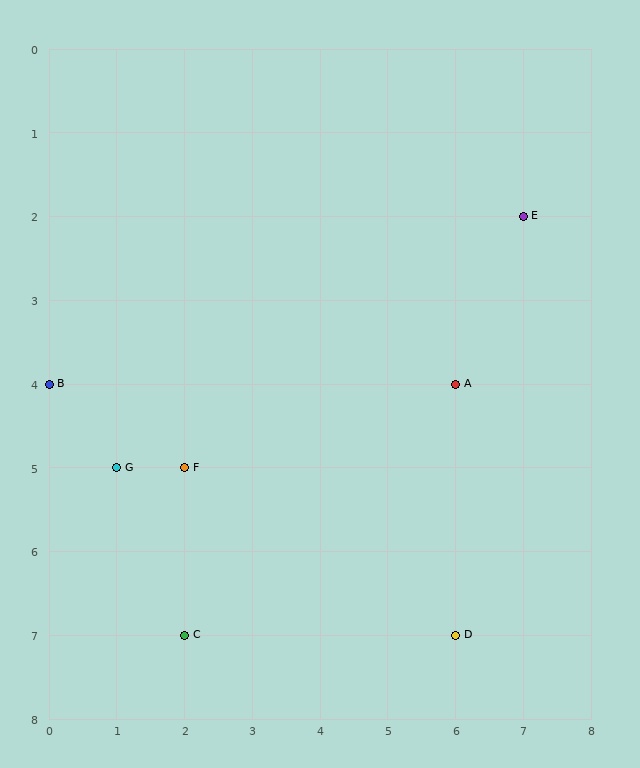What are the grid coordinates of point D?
Point D is at grid coordinates (6, 7).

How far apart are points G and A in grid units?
Points G and A are 5 columns and 1 row apart (about 5.1 grid units diagonally).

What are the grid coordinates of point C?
Point C is at grid coordinates (2, 7).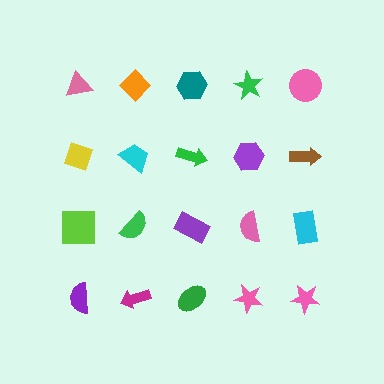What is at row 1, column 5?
A pink circle.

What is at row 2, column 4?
A purple hexagon.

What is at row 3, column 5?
A cyan rectangle.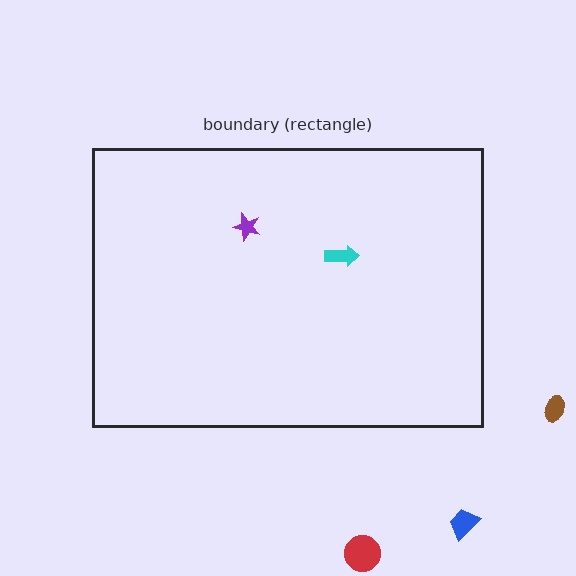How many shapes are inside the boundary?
2 inside, 3 outside.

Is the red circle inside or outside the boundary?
Outside.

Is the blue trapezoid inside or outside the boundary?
Outside.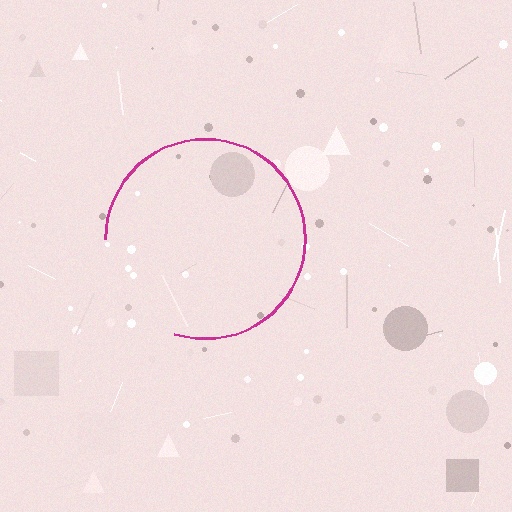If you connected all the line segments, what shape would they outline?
They would outline a circle.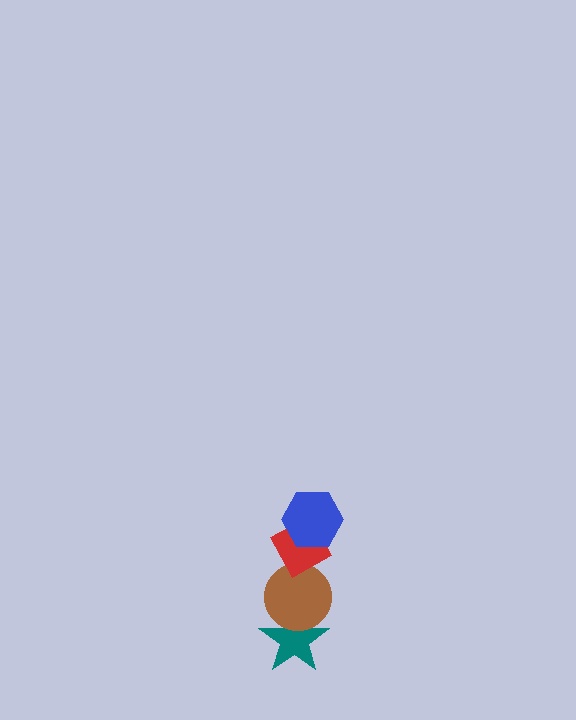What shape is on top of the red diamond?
The blue hexagon is on top of the red diamond.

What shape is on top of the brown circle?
The red diamond is on top of the brown circle.